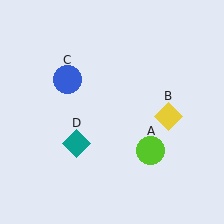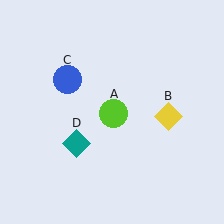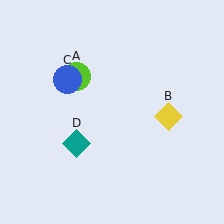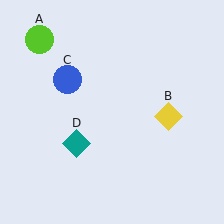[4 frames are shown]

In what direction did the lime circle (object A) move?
The lime circle (object A) moved up and to the left.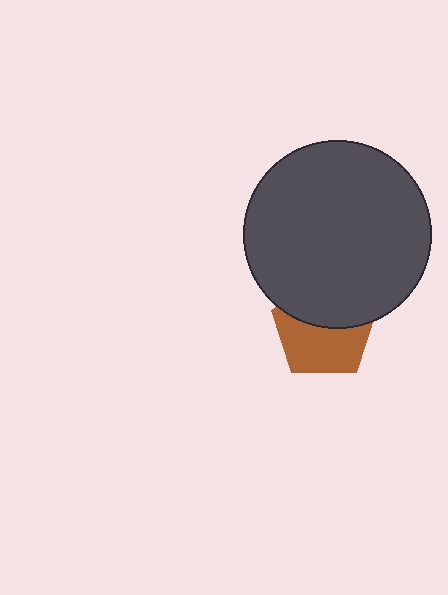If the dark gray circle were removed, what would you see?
You would see the complete brown pentagon.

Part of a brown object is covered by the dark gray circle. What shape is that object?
It is a pentagon.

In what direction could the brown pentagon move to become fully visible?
The brown pentagon could move down. That would shift it out from behind the dark gray circle entirely.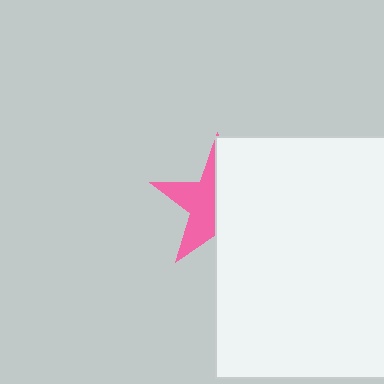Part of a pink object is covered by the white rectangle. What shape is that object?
It is a star.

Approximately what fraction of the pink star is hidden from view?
Roughly 53% of the pink star is hidden behind the white rectangle.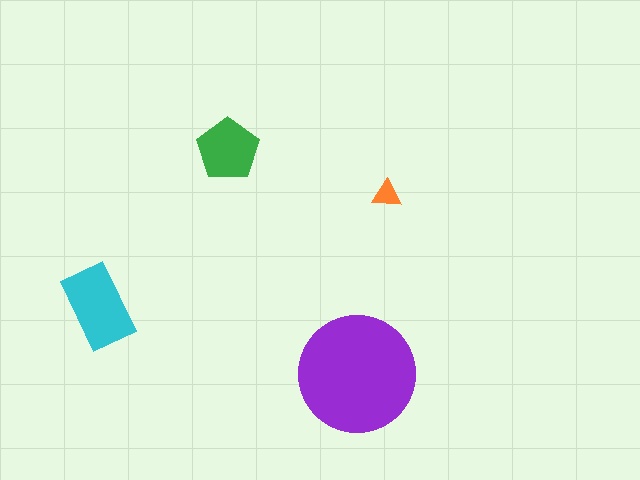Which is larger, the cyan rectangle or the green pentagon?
The cyan rectangle.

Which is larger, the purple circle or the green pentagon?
The purple circle.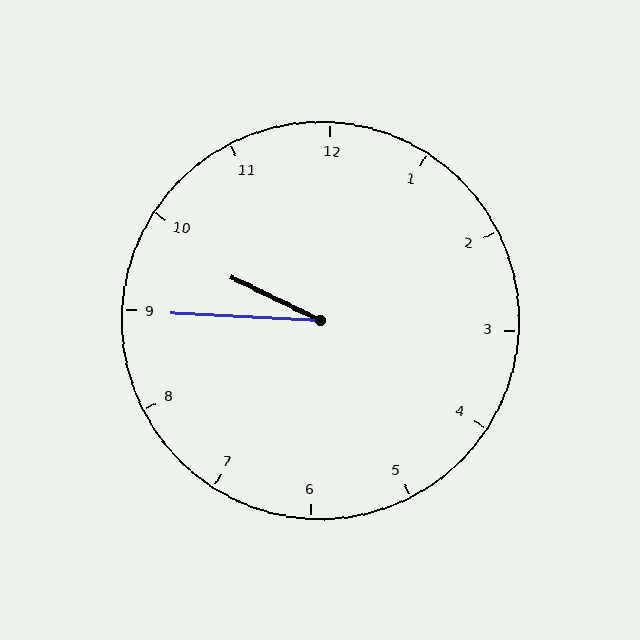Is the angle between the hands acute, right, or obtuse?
It is acute.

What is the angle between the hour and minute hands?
Approximately 22 degrees.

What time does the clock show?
9:45.